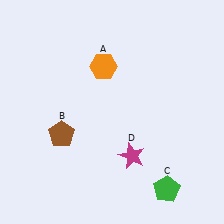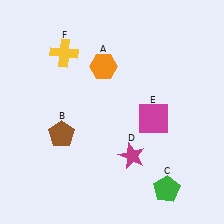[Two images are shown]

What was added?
A magenta square (E), a yellow cross (F) were added in Image 2.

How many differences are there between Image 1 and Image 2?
There are 2 differences between the two images.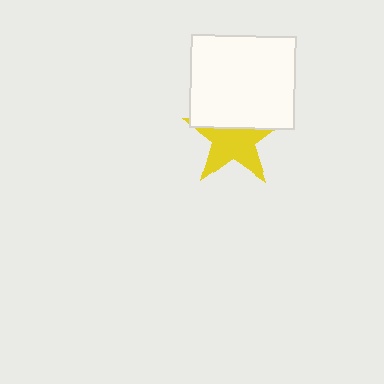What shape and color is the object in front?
The object in front is a white rectangle.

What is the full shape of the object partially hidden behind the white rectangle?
The partially hidden object is a yellow star.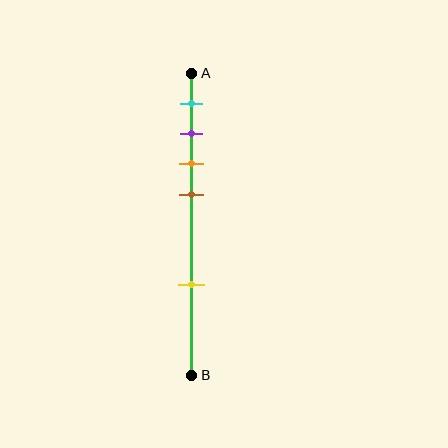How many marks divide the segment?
There are 5 marks dividing the segment.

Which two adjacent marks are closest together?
The purple and orange marks are the closest adjacent pair.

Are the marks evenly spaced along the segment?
No, the marks are not evenly spaced.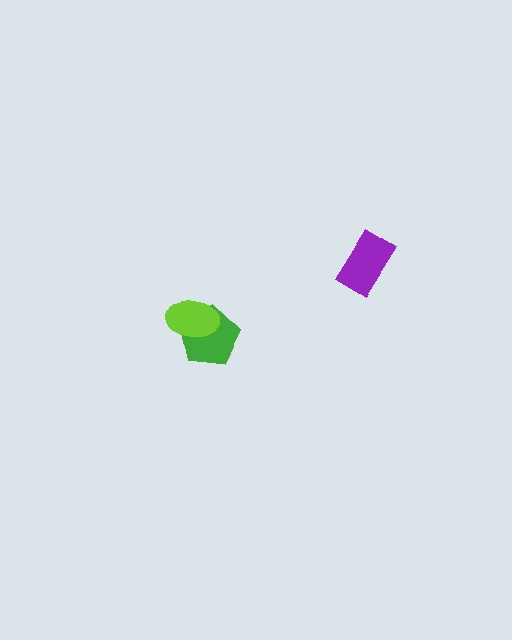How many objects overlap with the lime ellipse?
1 object overlaps with the lime ellipse.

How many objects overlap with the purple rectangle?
0 objects overlap with the purple rectangle.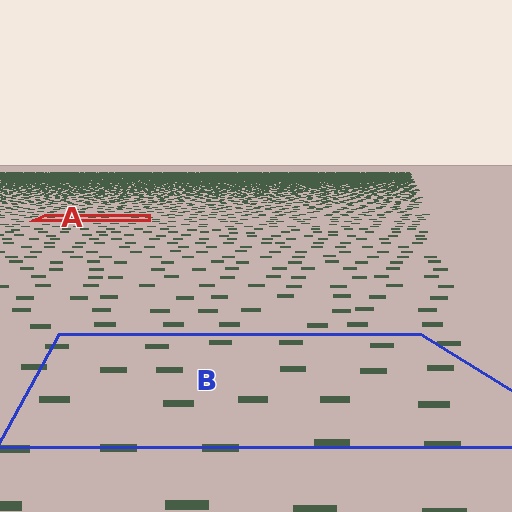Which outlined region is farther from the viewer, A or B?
Region A is farther from the viewer — the texture elements inside it appear smaller and more densely packed.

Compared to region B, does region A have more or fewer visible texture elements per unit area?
Region A has more texture elements per unit area — they are packed more densely because it is farther away.